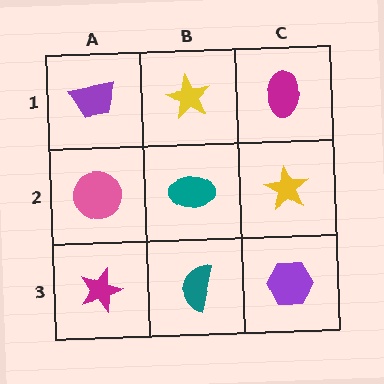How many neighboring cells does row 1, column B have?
3.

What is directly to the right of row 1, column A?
A yellow star.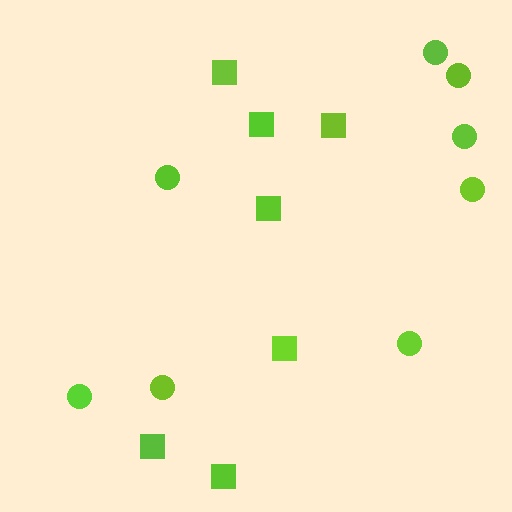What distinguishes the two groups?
There are 2 groups: one group of circles (8) and one group of squares (7).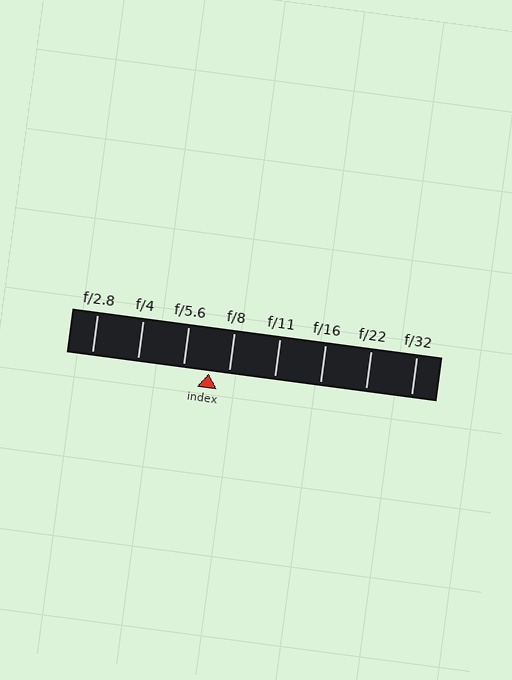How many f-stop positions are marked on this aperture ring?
There are 8 f-stop positions marked.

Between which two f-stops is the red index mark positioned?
The index mark is between f/5.6 and f/8.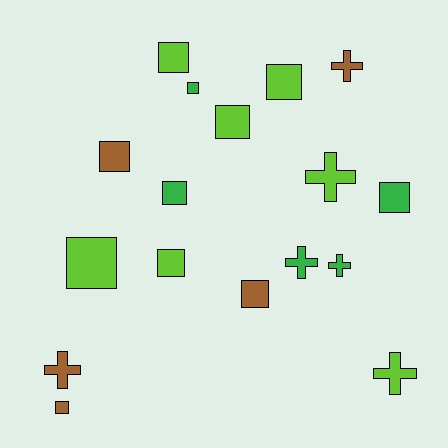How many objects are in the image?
There are 17 objects.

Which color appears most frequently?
Lime, with 7 objects.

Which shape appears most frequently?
Square, with 11 objects.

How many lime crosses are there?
There are 2 lime crosses.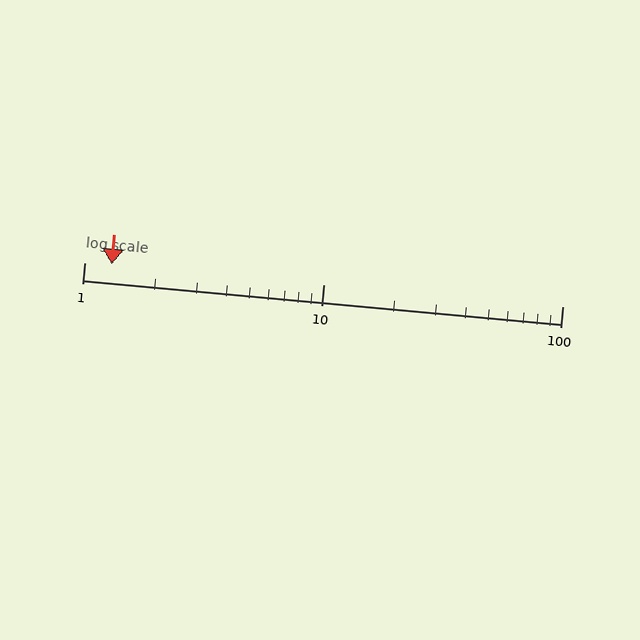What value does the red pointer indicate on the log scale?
The pointer indicates approximately 1.3.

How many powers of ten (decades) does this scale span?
The scale spans 2 decades, from 1 to 100.